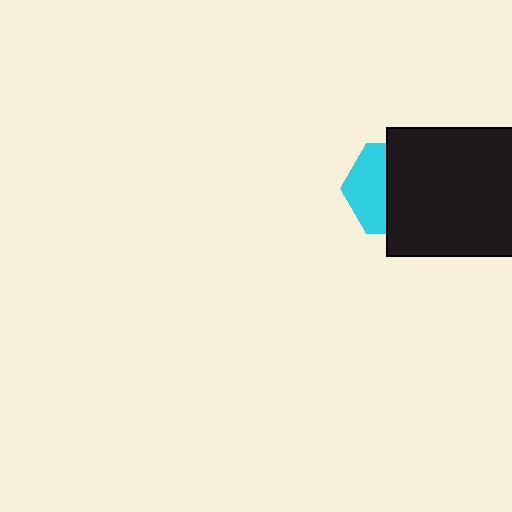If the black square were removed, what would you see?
You would see the complete cyan hexagon.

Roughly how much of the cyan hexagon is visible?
A small part of it is visible (roughly 41%).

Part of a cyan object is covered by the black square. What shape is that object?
It is a hexagon.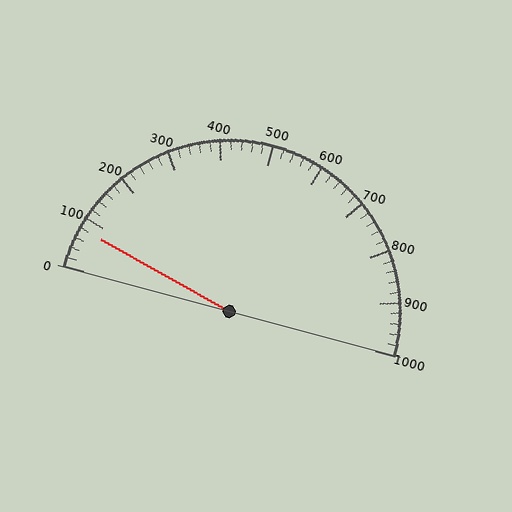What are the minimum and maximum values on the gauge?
The gauge ranges from 0 to 1000.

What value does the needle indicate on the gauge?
The needle indicates approximately 80.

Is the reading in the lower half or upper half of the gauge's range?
The reading is in the lower half of the range (0 to 1000).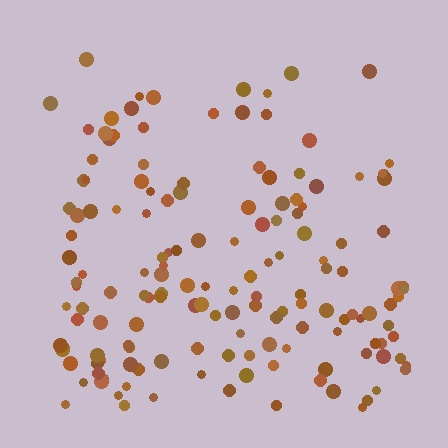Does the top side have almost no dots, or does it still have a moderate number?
Still a moderate number, just noticeably fewer than the bottom.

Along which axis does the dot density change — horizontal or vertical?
Vertical.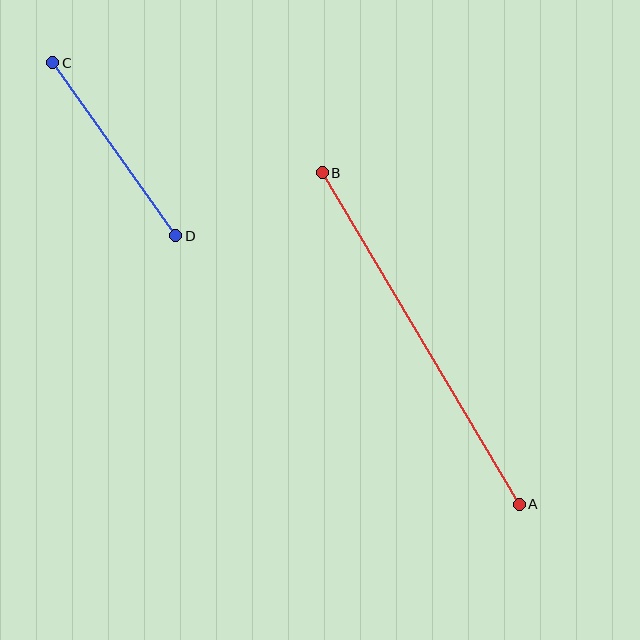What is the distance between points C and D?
The distance is approximately 212 pixels.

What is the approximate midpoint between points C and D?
The midpoint is at approximately (114, 149) pixels.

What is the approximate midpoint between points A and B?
The midpoint is at approximately (421, 339) pixels.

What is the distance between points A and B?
The distance is approximately 386 pixels.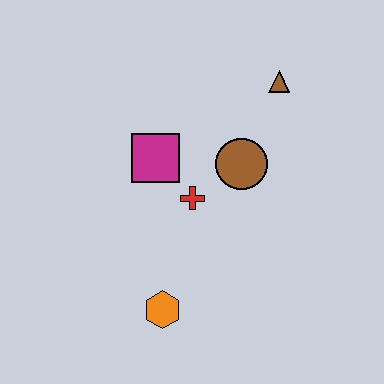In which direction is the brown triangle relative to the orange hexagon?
The brown triangle is above the orange hexagon.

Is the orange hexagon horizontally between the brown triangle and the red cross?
No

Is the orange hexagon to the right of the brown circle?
No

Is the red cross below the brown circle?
Yes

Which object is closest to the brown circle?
The red cross is closest to the brown circle.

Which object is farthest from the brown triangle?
The orange hexagon is farthest from the brown triangle.